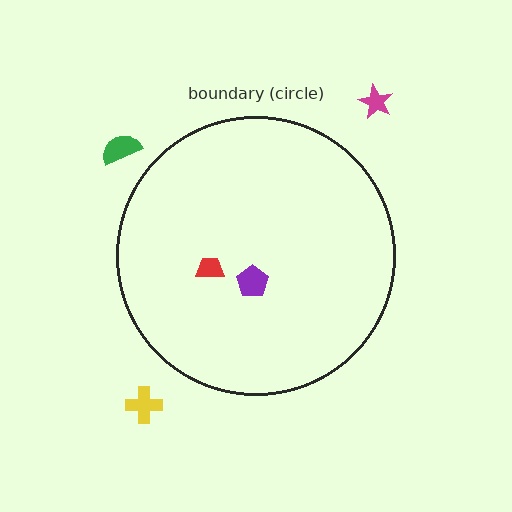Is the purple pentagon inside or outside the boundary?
Inside.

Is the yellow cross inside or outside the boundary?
Outside.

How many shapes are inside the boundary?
2 inside, 3 outside.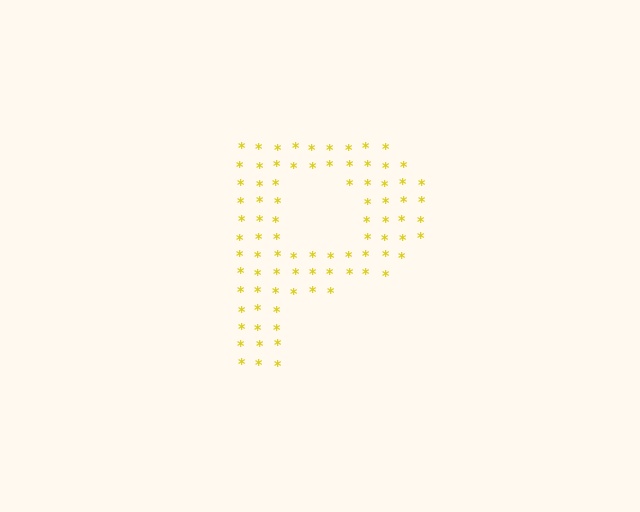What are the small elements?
The small elements are asterisks.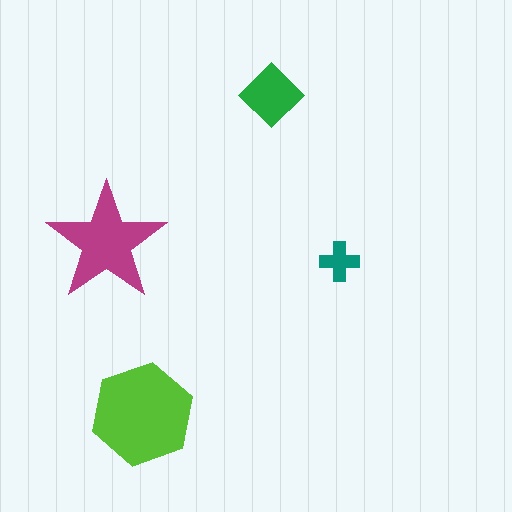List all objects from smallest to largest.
The teal cross, the green diamond, the magenta star, the lime hexagon.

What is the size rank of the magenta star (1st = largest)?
2nd.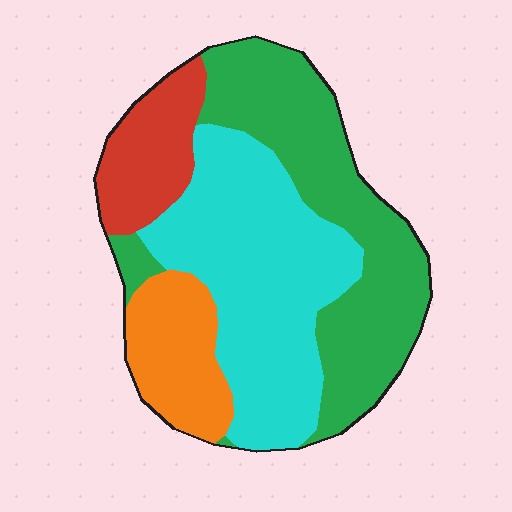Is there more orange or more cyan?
Cyan.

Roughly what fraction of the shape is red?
Red takes up about one eighth (1/8) of the shape.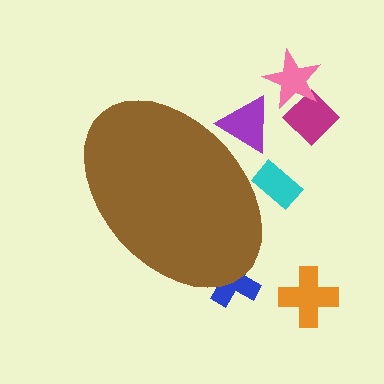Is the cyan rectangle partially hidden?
Yes, the cyan rectangle is partially hidden behind the brown ellipse.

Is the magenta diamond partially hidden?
No, the magenta diamond is fully visible.